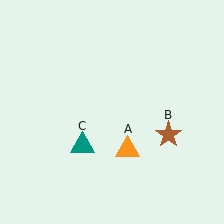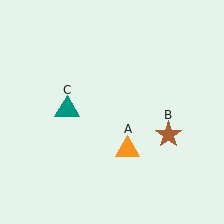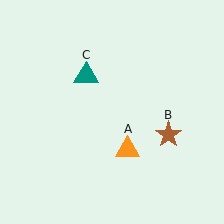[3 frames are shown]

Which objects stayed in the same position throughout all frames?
Orange triangle (object A) and brown star (object B) remained stationary.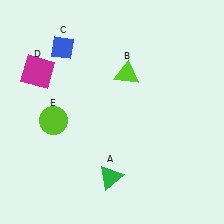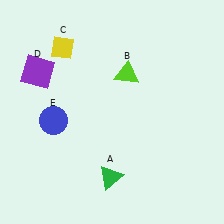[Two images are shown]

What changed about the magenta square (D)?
In Image 1, D is magenta. In Image 2, it changed to purple.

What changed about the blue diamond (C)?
In Image 1, C is blue. In Image 2, it changed to yellow.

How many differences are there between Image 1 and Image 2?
There are 3 differences between the two images.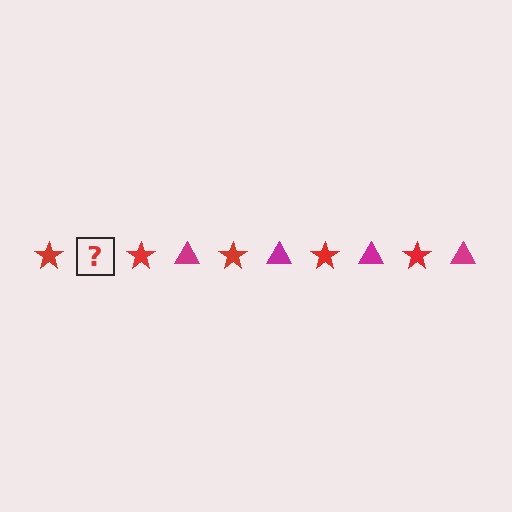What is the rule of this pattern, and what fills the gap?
The rule is that the pattern alternates between red star and magenta triangle. The gap should be filled with a magenta triangle.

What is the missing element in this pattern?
The missing element is a magenta triangle.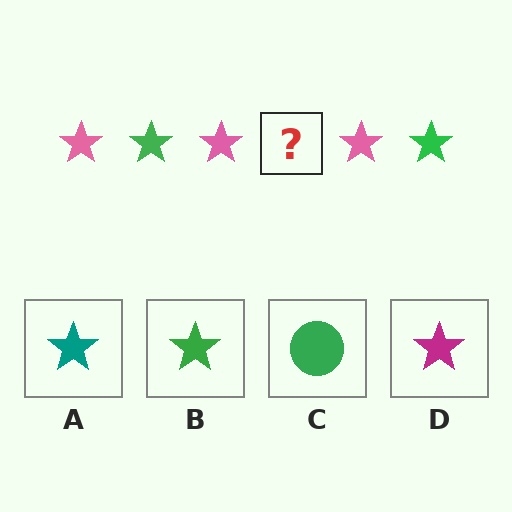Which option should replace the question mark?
Option B.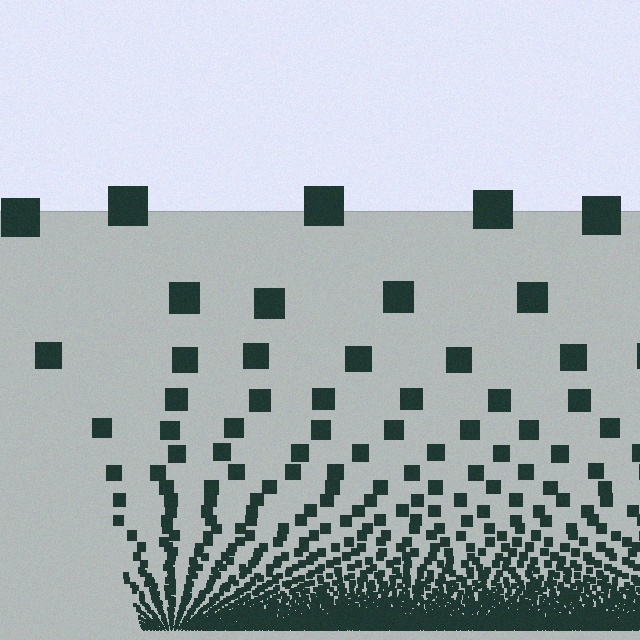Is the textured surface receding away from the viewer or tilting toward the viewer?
The surface appears to tilt toward the viewer. Texture elements get larger and sparser toward the top.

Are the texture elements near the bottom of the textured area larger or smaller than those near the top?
Smaller. The gradient is inverted — elements near the bottom are smaller and denser.